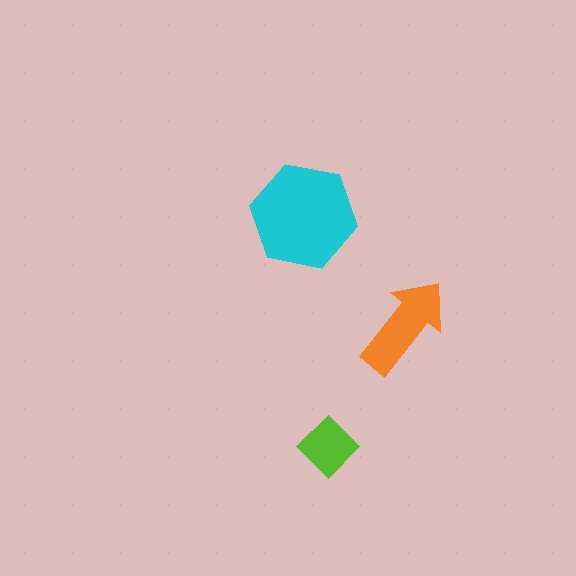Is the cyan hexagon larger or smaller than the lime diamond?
Larger.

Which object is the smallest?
The lime diamond.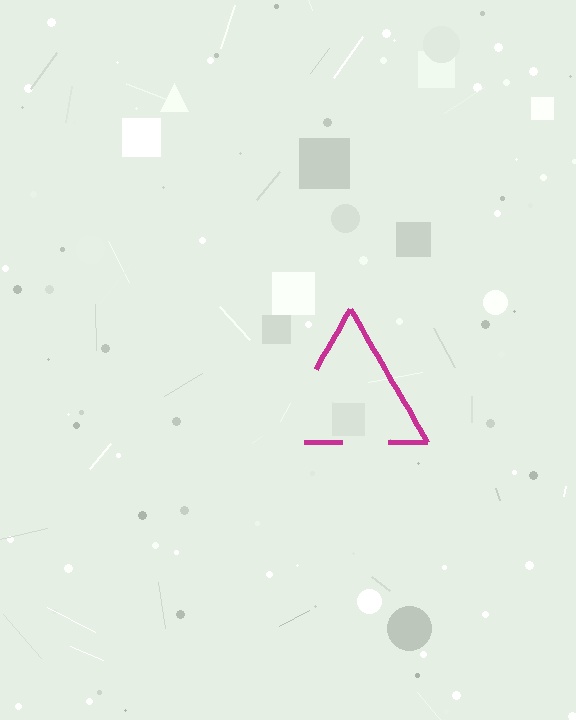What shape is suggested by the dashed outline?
The dashed outline suggests a triangle.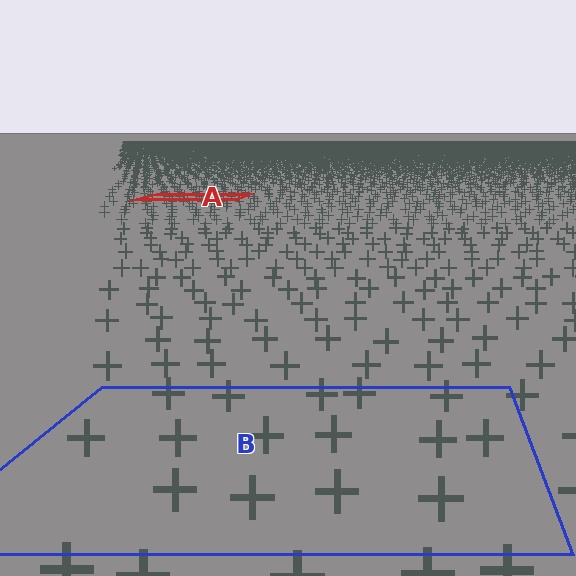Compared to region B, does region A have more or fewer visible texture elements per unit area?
Region A has more texture elements per unit area — they are packed more densely because it is farther away.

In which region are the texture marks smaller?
The texture marks are smaller in region A, because it is farther away.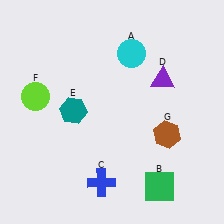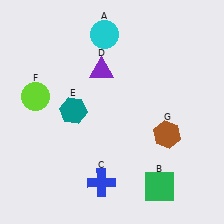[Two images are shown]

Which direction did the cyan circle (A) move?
The cyan circle (A) moved left.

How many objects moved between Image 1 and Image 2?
2 objects moved between the two images.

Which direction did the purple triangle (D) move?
The purple triangle (D) moved left.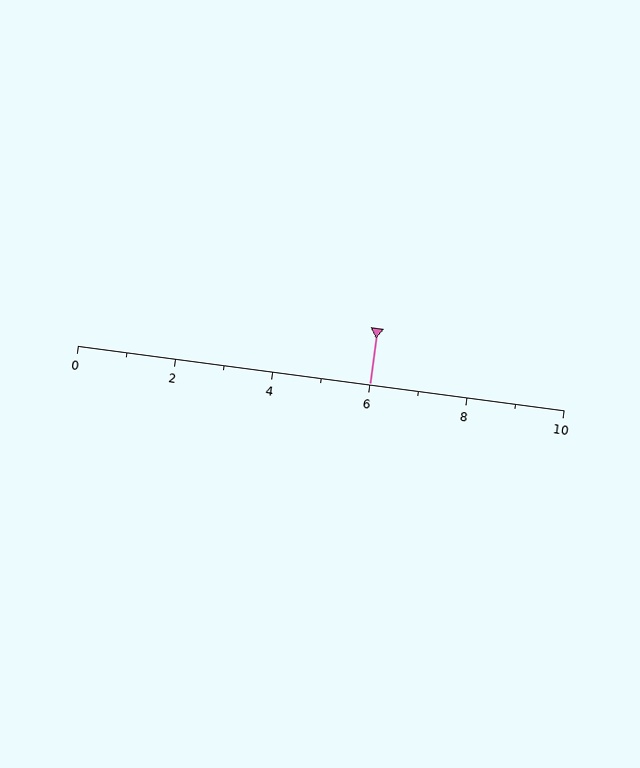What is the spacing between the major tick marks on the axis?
The major ticks are spaced 2 apart.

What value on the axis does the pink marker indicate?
The marker indicates approximately 6.